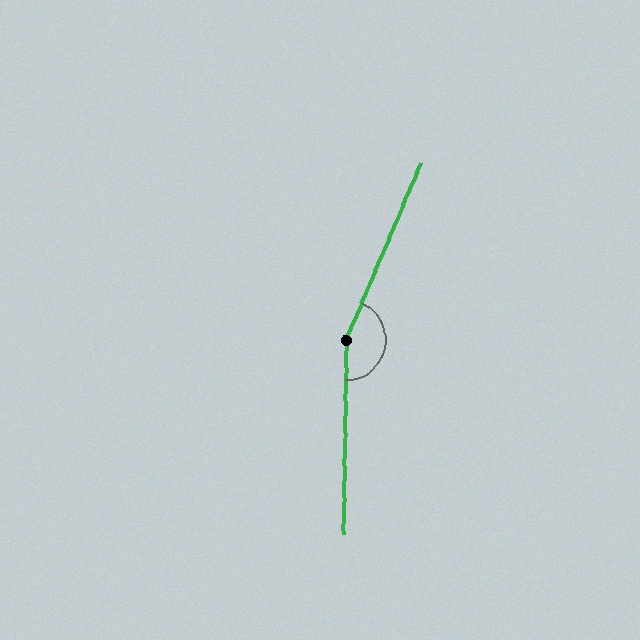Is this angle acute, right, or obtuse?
It is obtuse.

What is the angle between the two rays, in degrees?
Approximately 158 degrees.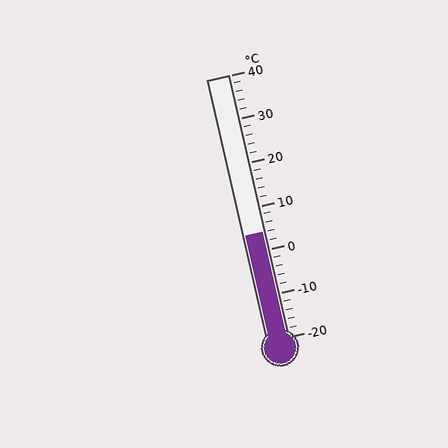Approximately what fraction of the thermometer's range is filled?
The thermometer is filled to approximately 40% of its range.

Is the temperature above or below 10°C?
The temperature is below 10°C.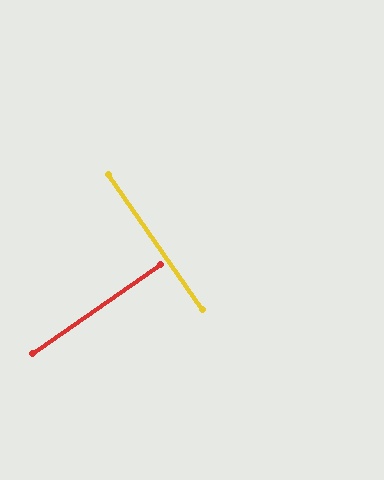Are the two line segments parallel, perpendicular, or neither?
Perpendicular — they meet at approximately 90°.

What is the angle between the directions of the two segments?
Approximately 90 degrees.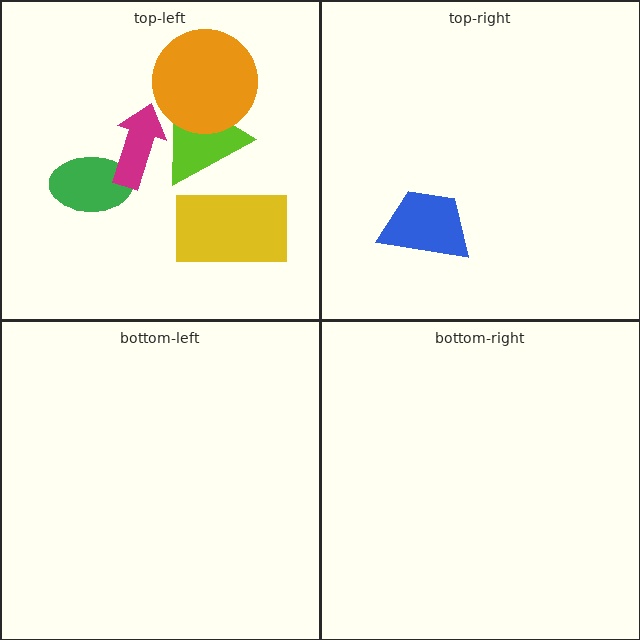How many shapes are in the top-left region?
5.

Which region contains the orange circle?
The top-left region.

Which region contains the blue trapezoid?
The top-right region.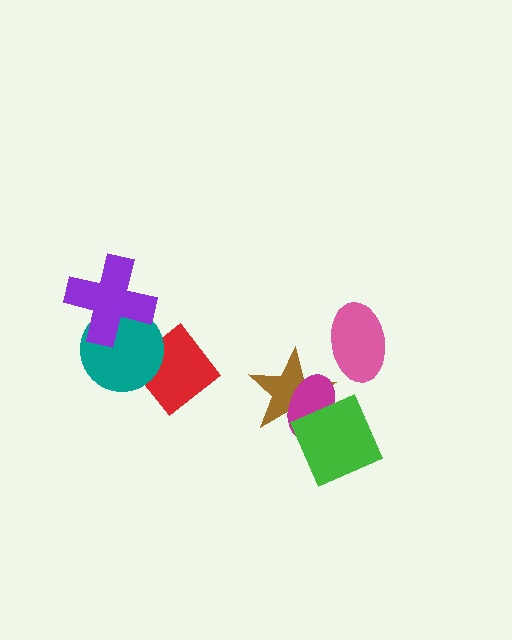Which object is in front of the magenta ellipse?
The green diamond is in front of the magenta ellipse.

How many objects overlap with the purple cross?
1 object overlaps with the purple cross.